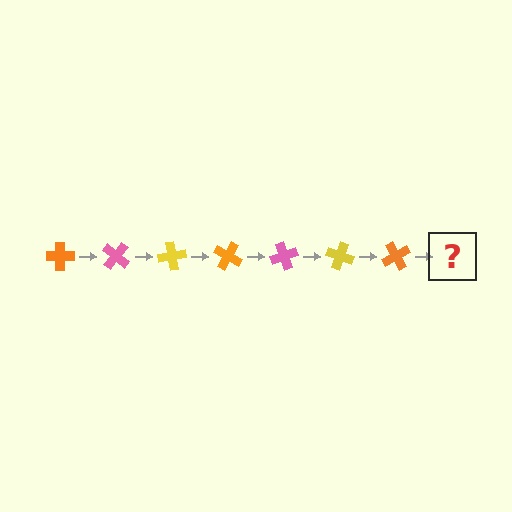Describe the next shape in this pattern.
It should be a pink cross, rotated 280 degrees from the start.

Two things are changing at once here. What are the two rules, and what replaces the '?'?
The two rules are that it rotates 40 degrees each step and the color cycles through orange, pink, and yellow. The '?' should be a pink cross, rotated 280 degrees from the start.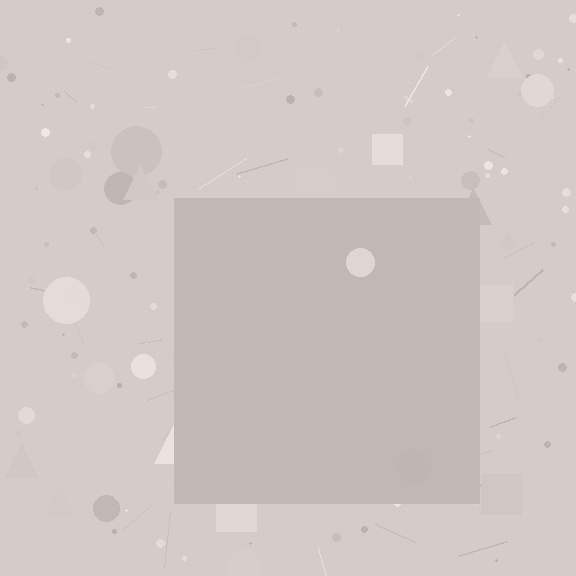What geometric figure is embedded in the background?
A square is embedded in the background.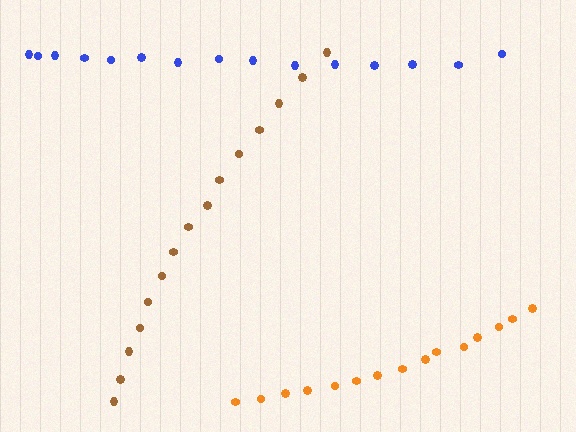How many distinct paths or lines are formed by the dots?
There are 3 distinct paths.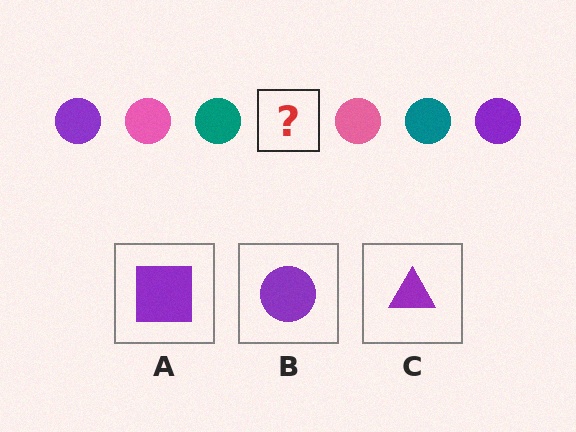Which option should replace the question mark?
Option B.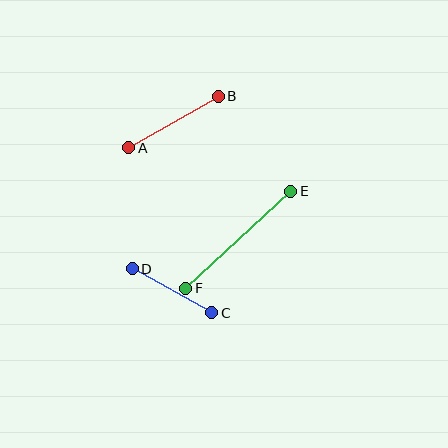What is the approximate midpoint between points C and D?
The midpoint is at approximately (172, 291) pixels.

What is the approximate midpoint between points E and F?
The midpoint is at approximately (238, 240) pixels.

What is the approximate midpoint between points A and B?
The midpoint is at approximately (173, 122) pixels.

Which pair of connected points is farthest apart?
Points E and F are farthest apart.